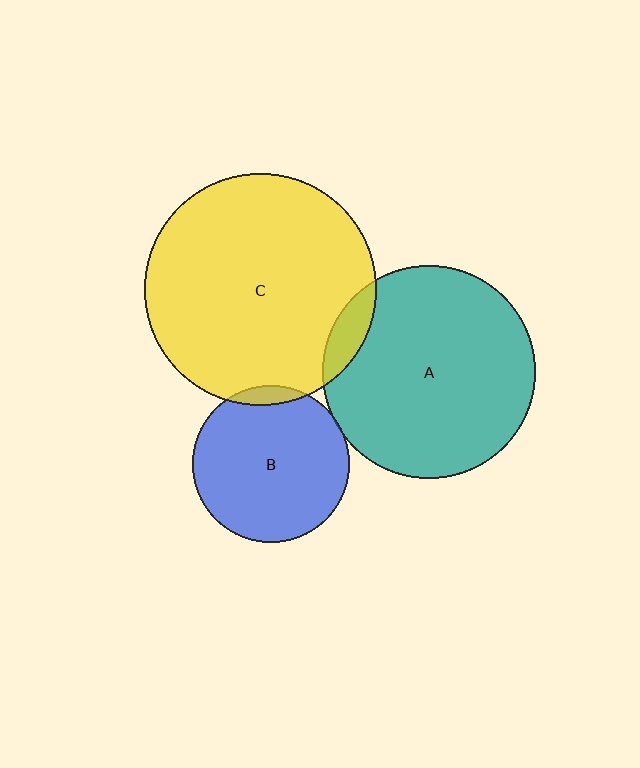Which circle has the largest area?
Circle C (yellow).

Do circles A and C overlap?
Yes.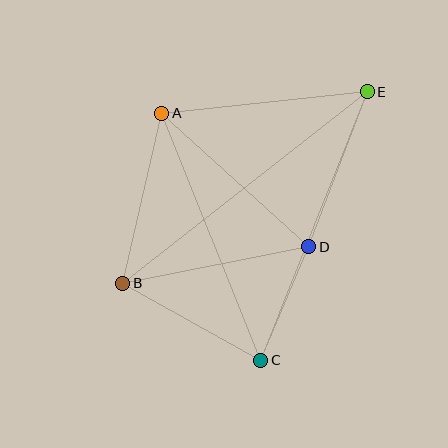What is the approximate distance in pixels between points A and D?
The distance between A and D is approximately 199 pixels.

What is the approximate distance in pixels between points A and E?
The distance between A and E is approximately 207 pixels.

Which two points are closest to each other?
Points C and D are closest to each other.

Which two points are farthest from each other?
Points B and E are farthest from each other.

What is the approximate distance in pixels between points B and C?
The distance between B and C is approximately 158 pixels.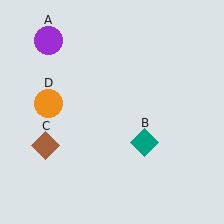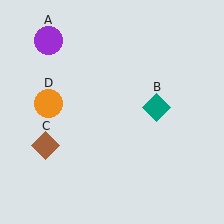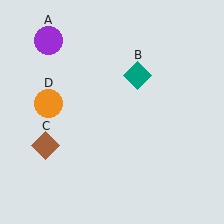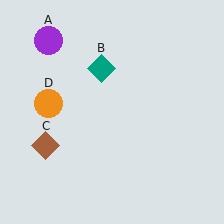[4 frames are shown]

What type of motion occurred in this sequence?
The teal diamond (object B) rotated counterclockwise around the center of the scene.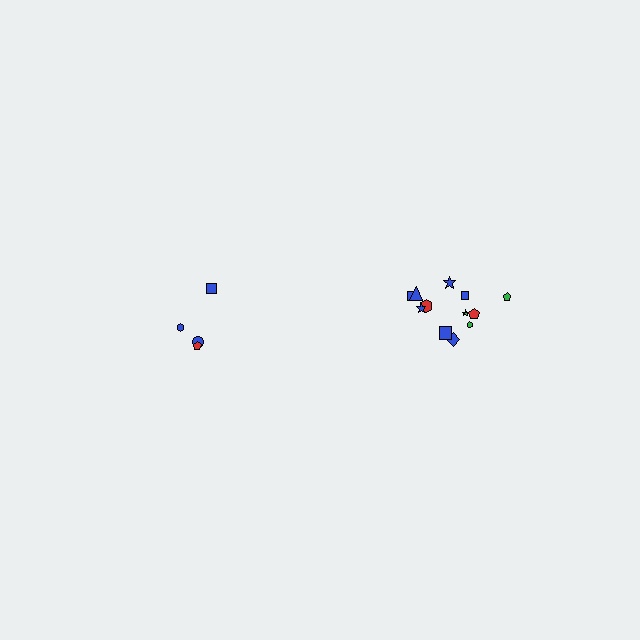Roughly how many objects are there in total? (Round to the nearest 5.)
Roughly 15 objects in total.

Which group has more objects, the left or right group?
The right group.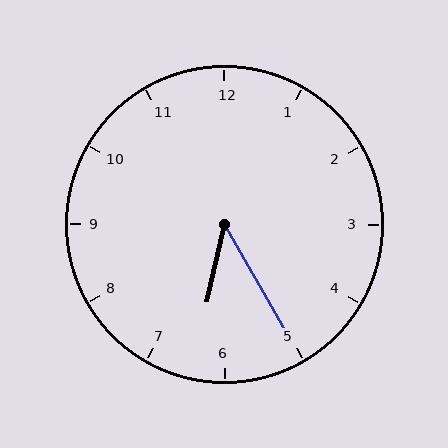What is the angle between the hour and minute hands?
Approximately 42 degrees.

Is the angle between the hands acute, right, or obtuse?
It is acute.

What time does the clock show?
6:25.